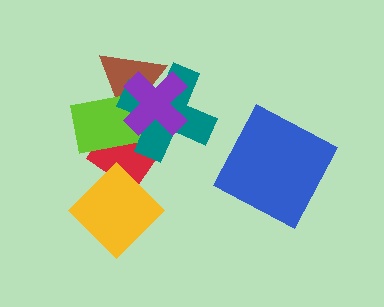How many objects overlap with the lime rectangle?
4 objects overlap with the lime rectangle.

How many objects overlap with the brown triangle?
4 objects overlap with the brown triangle.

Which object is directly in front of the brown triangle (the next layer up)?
The red rectangle is directly in front of the brown triangle.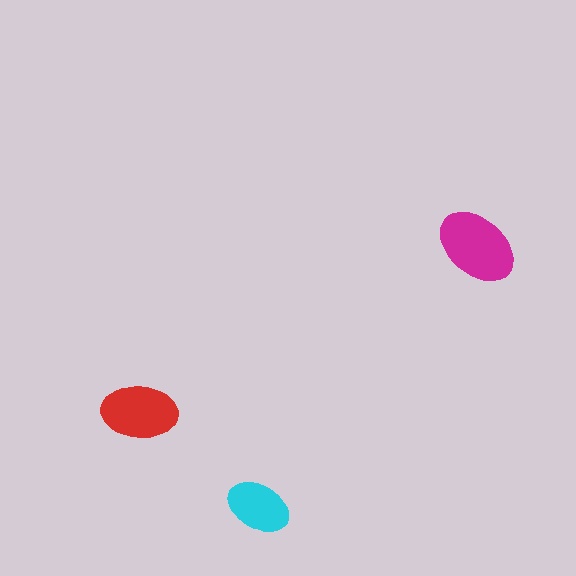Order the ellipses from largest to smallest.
the magenta one, the red one, the cyan one.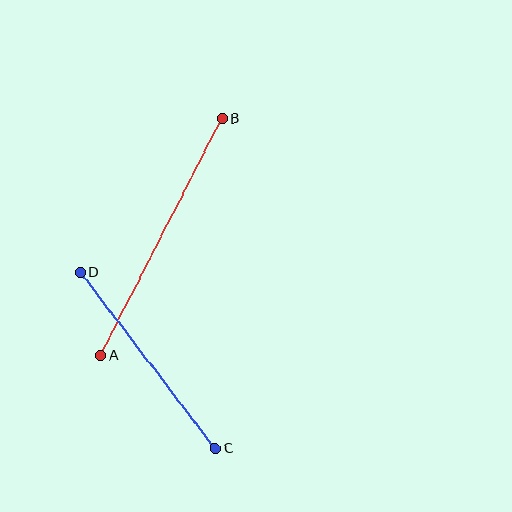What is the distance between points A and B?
The distance is approximately 266 pixels.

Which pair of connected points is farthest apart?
Points A and B are farthest apart.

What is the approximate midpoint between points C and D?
The midpoint is at approximately (148, 360) pixels.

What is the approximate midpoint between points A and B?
The midpoint is at approximately (162, 237) pixels.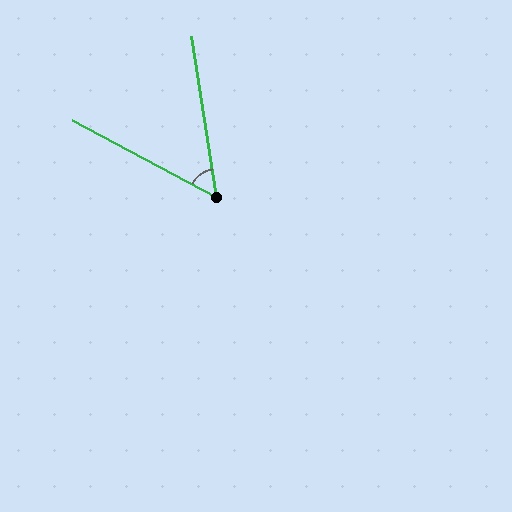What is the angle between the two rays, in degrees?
Approximately 53 degrees.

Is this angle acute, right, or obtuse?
It is acute.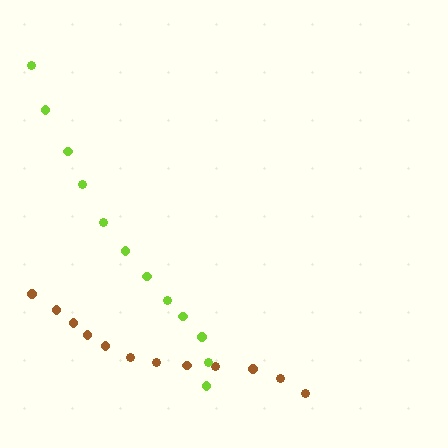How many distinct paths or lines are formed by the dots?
There are 2 distinct paths.